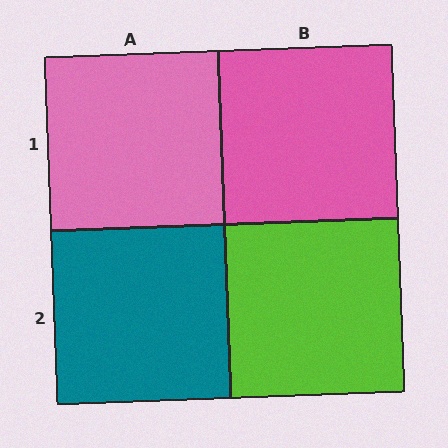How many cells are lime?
1 cell is lime.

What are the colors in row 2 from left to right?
Teal, lime.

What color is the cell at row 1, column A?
Pink.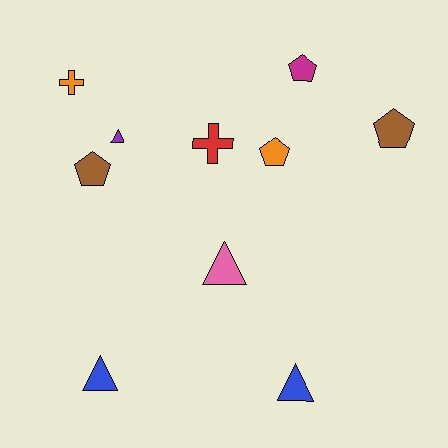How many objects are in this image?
There are 10 objects.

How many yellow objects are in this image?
There are no yellow objects.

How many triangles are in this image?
There are 4 triangles.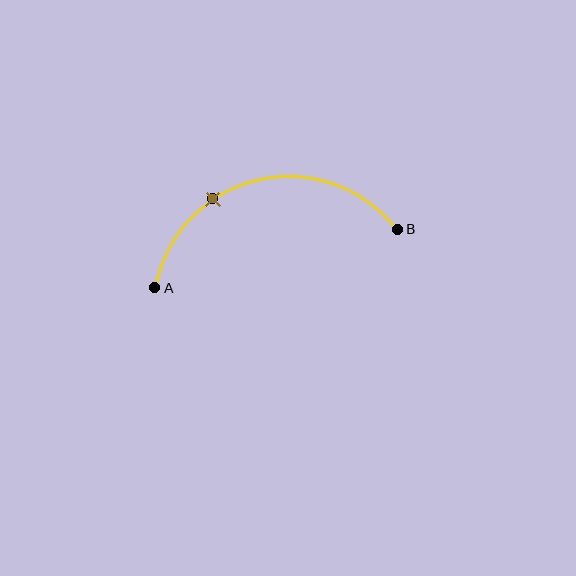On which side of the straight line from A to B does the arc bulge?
The arc bulges above the straight line connecting A and B.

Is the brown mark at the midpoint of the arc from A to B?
No. The brown mark lies on the arc but is closer to endpoint A. The arc midpoint would be at the point on the curve equidistant along the arc from both A and B.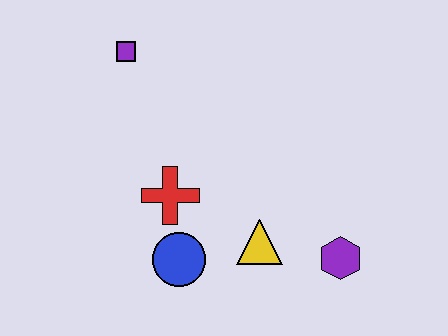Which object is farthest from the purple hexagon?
The purple square is farthest from the purple hexagon.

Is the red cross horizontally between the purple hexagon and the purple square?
Yes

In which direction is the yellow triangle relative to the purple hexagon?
The yellow triangle is to the left of the purple hexagon.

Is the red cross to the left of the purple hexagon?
Yes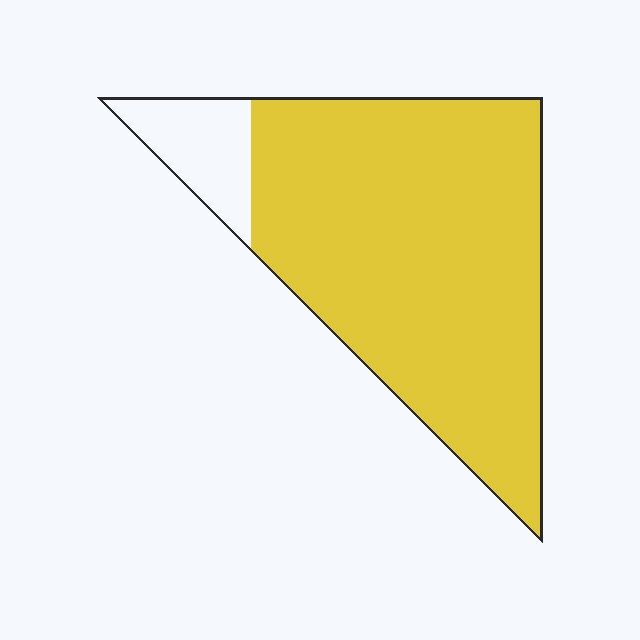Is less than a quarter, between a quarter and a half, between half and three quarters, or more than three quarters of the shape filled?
More than three quarters.